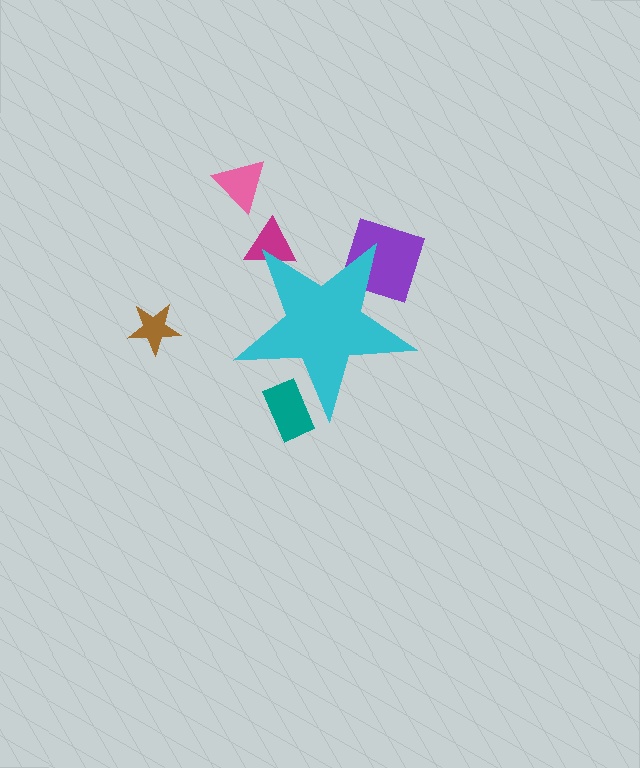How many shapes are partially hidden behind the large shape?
3 shapes are partially hidden.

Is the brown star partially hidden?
No, the brown star is fully visible.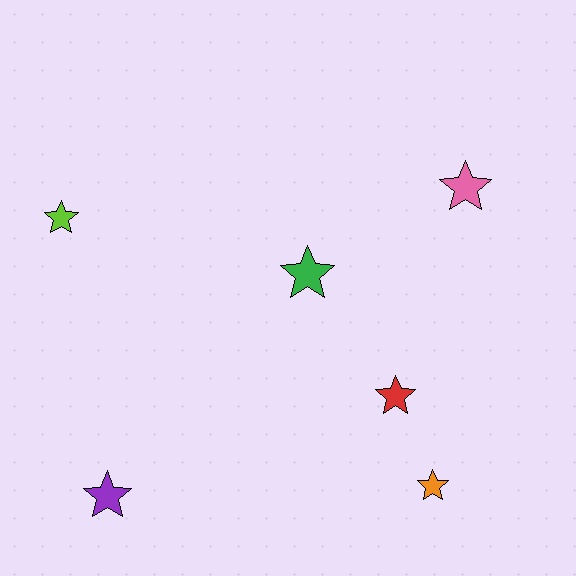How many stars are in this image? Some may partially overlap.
There are 6 stars.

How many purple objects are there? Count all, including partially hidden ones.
There is 1 purple object.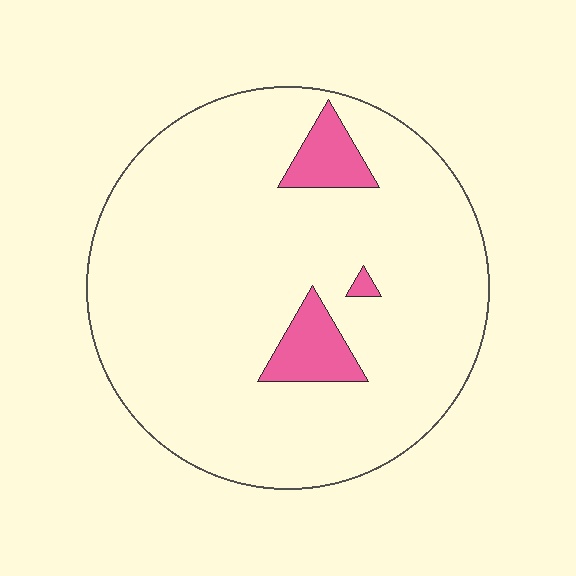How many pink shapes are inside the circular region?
3.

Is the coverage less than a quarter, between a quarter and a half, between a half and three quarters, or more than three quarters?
Less than a quarter.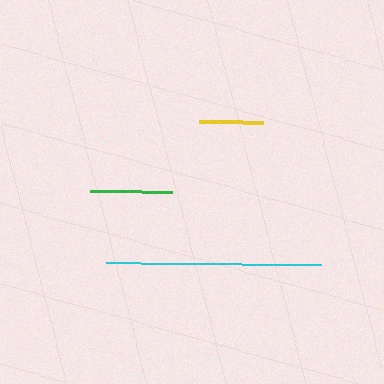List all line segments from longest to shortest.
From longest to shortest: cyan, green, yellow.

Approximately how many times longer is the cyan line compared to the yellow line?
The cyan line is approximately 3.4 times the length of the yellow line.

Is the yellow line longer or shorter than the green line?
The green line is longer than the yellow line.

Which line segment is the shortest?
The yellow line is the shortest at approximately 64 pixels.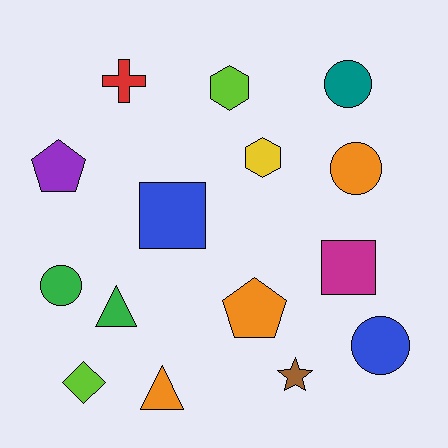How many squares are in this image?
There are 2 squares.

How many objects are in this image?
There are 15 objects.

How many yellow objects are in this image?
There is 1 yellow object.